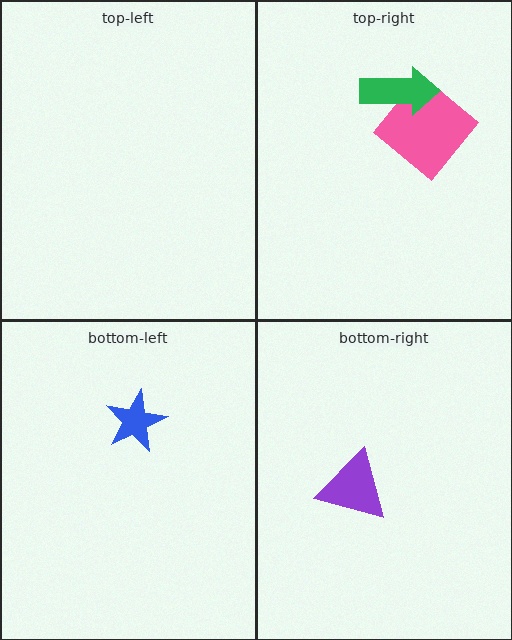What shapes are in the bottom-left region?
The blue star.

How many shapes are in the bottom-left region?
1.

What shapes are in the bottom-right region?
The purple triangle.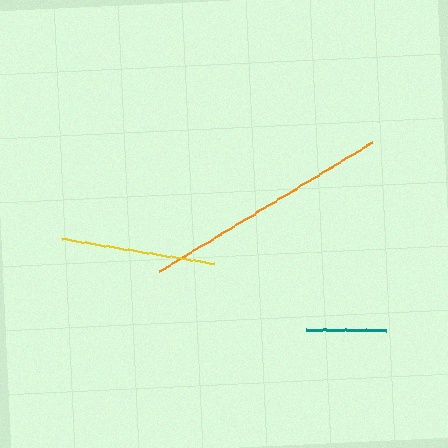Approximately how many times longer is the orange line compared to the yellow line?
The orange line is approximately 1.6 times the length of the yellow line.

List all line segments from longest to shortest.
From longest to shortest: orange, yellow, teal.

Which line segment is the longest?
The orange line is the longest at approximately 249 pixels.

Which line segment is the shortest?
The teal line is the shortest at approximately 81 pixels.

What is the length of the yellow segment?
The yellow segment is approximately 154 pixels long.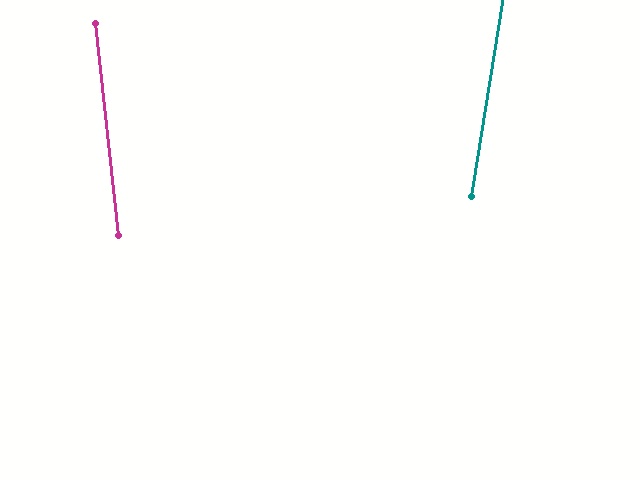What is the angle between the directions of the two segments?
Approximately 15 degrees.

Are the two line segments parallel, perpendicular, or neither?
Neither parallel nor perpendicular — they differ by about 15°.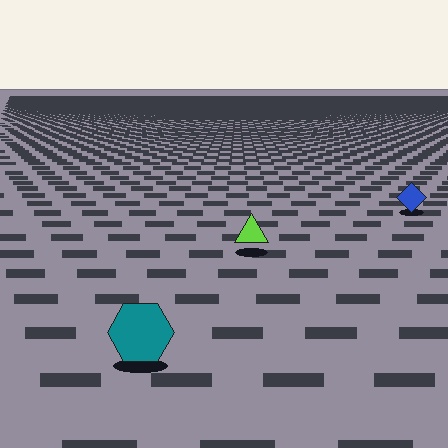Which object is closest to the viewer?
The teal hexagon is closest. The texture marks near it are larger and more spread out.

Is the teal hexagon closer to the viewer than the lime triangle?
Yes. The teal hexagon is closer — you can tell from the texture gradient: the ground texture is coarser near it.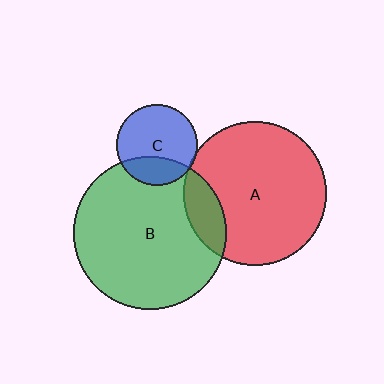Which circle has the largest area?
Circle B (green).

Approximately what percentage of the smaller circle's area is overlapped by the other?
Approximately 25%.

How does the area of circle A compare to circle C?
Approximately 3.2 times.